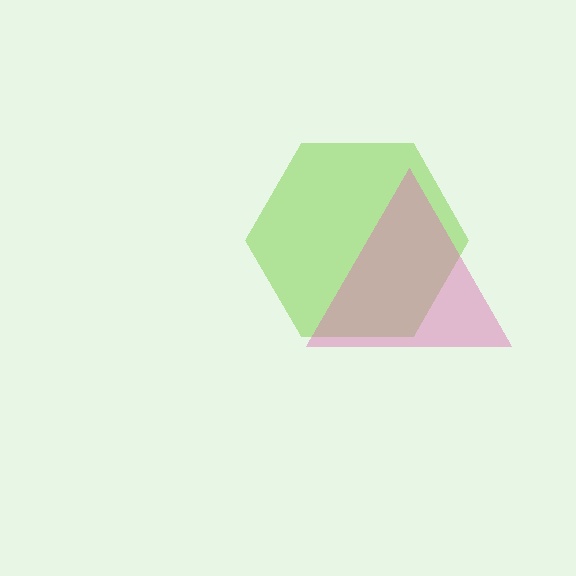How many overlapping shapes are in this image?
There are 2 overlapping shapes in the image.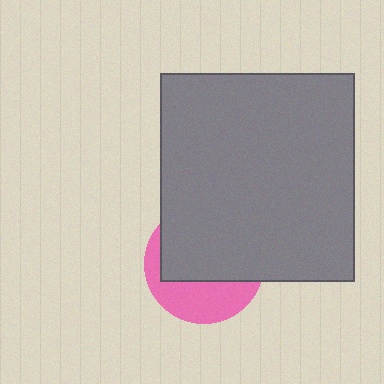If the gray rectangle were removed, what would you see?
You would see the complete pink circle.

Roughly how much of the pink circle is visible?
A small part of it is visible (roughly 38%).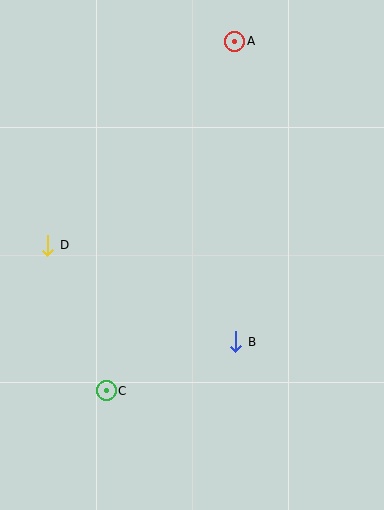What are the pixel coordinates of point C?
Point C is at (106, 391).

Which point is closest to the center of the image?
Point B at (236, 342) is closest to the center.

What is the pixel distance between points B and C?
The distance between B and C is 139 pixels.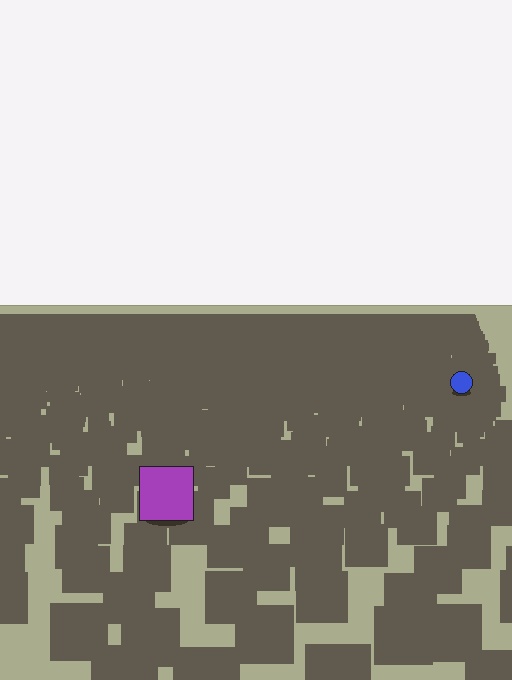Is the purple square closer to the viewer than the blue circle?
Yes. The purple square is closer — you can tell from the texture gradient: the ground texture is coarser near it.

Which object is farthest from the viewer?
The blue circle is farthest from the viewer. It appears smaller and the ground texture around it is denser.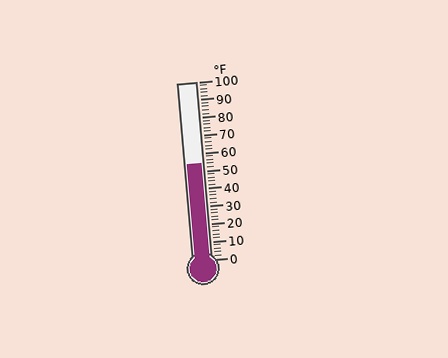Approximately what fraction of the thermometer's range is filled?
The thermometer is filled to approximately 55% of its range.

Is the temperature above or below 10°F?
The temperature is above 10°F.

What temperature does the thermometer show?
The thermometer shows approximately 54°F.